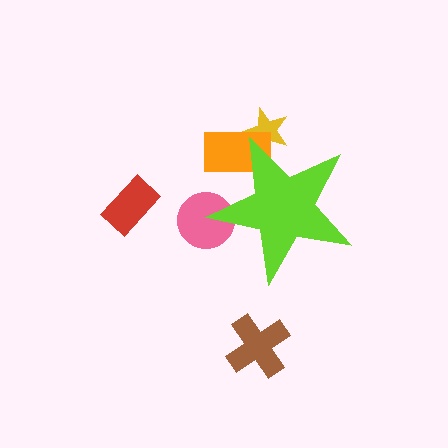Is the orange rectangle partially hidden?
Yes, the orange rectangle is partially hidden behind the lime star.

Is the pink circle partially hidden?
Yes, the pink circle is partially hidden behind the lime star.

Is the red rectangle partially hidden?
No, the red rectangle is fully visible.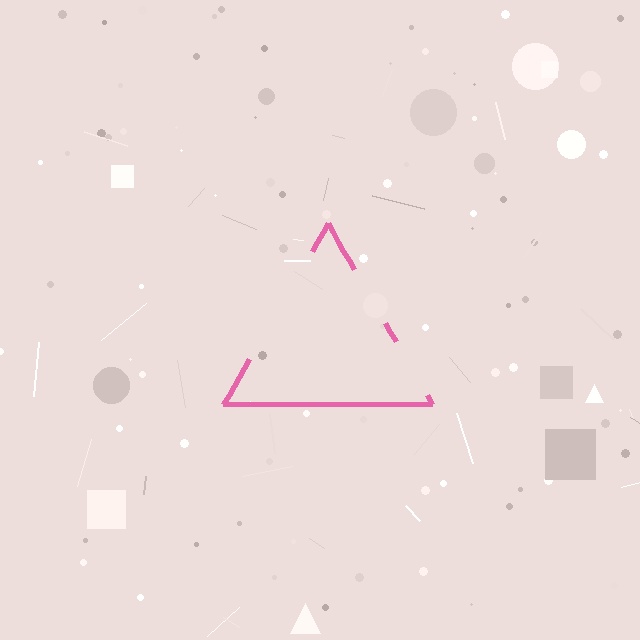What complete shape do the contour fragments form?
The contour fragments form a triangle.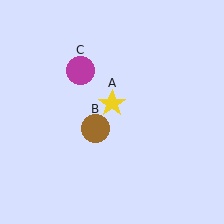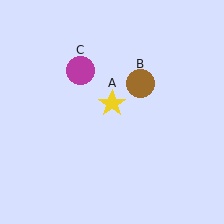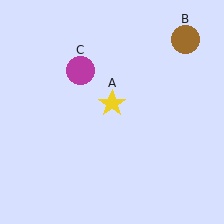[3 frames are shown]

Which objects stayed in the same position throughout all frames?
Yellow star (object A) and magenta circle (object C) remained stationary.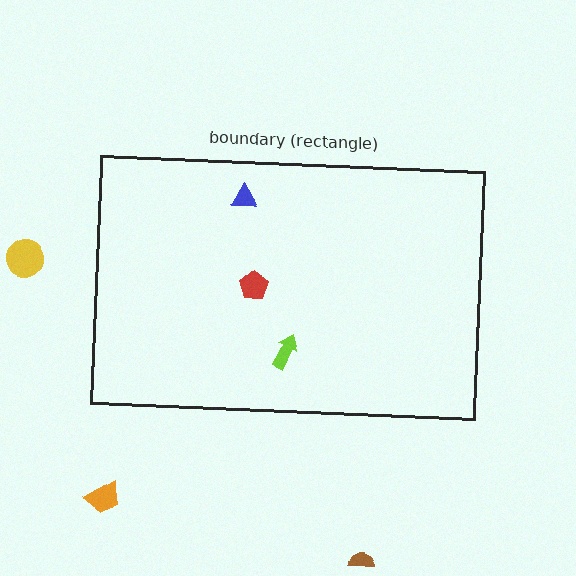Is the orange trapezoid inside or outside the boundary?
Outside.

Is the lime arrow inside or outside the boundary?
Inside.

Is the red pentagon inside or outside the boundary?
Inside.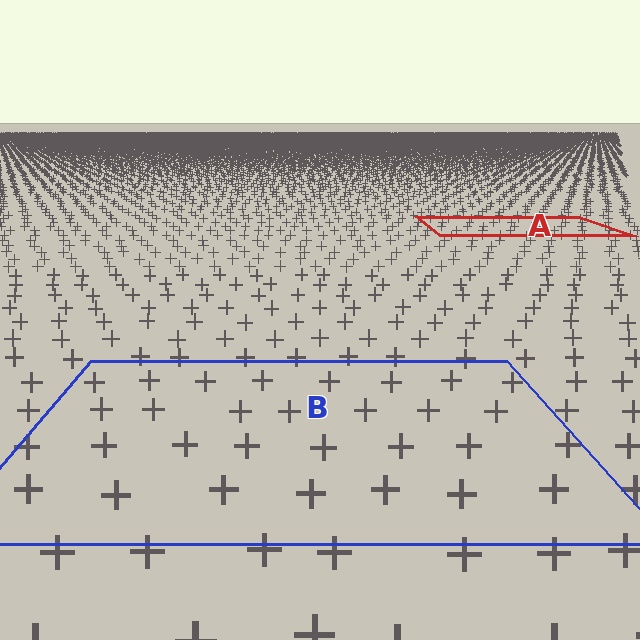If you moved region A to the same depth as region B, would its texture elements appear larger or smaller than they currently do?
They would appear larger. At a closer depth, the same texture elements are projected at a bigger on-screen size.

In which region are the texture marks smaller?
The texture marks are smaller in region A, because it is farther away.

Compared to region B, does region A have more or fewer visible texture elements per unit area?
Region A has more texture elements per unit area — they are packed more densely because it is farther away.